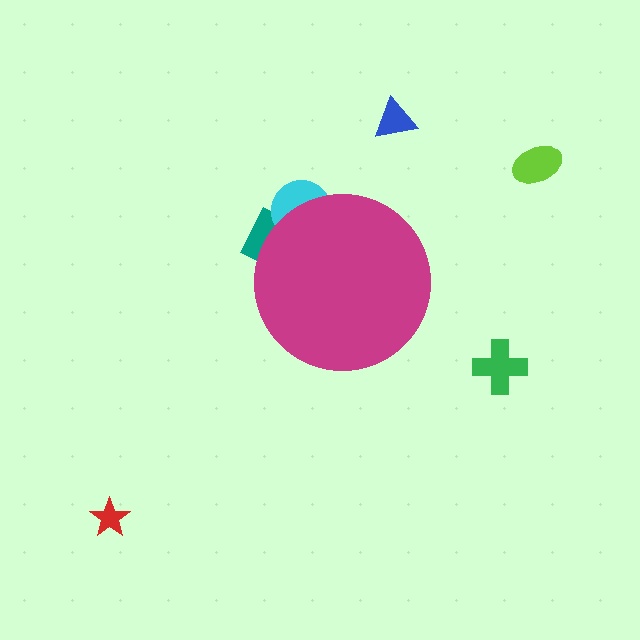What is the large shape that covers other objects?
A magenta circle.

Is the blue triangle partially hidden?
No, the blue triangle is fully visible.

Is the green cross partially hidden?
No, the green cross is fully visible.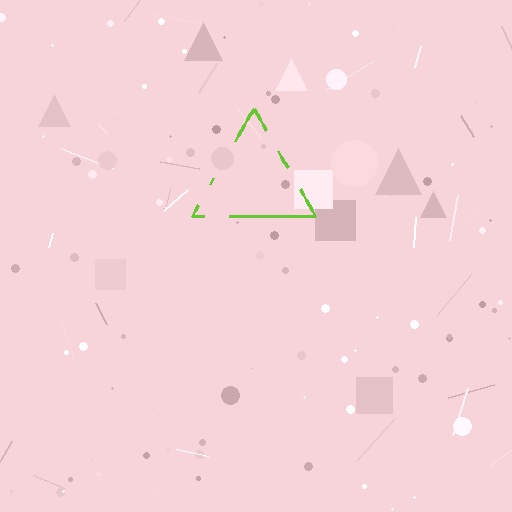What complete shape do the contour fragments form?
The contour fragments form a triangle.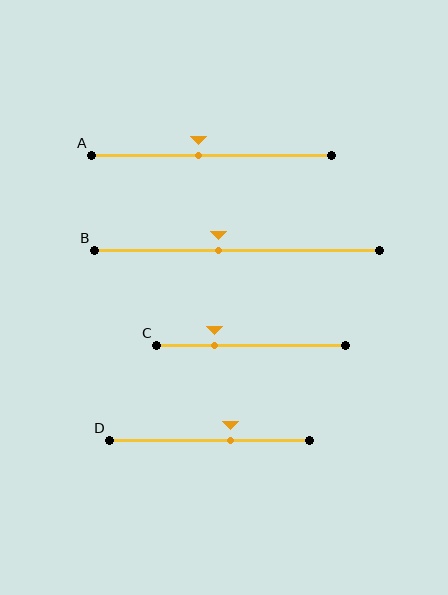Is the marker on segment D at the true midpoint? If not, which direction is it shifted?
No, the marker on segment D is shifted to the right by about 11% of the segment length.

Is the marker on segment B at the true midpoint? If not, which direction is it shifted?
No, the marker on segment B is shifted to the left by about 6% of the segment length.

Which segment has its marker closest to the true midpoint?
Segment A has its marker closest to the true midpoint.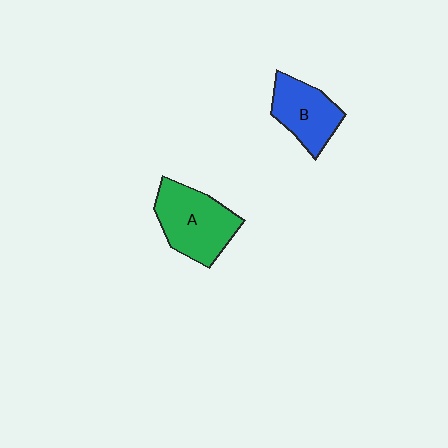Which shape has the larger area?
Shape A (green).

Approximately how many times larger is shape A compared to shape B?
Approximately 1.3 times.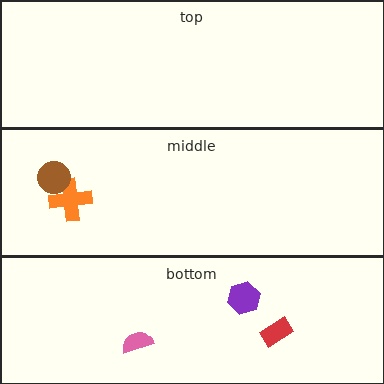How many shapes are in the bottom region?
3.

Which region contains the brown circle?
The middle region.